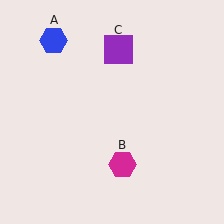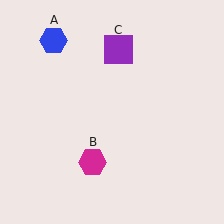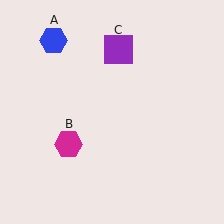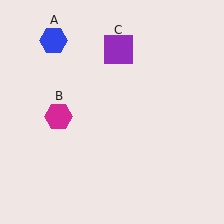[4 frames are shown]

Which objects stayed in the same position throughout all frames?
Blue hexagon (object A) and purple square (object C) remained stationary.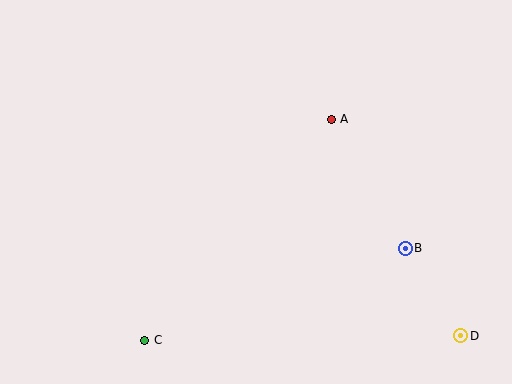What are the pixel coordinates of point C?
Point C is at (145, 340).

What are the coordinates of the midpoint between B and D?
The midpoint between B and D is at (433, 292).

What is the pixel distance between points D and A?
The distance between D and A is 252 pixels.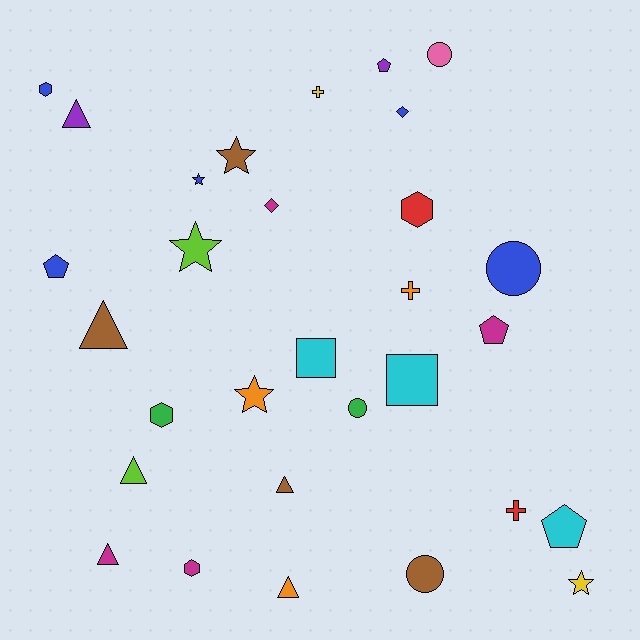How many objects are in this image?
There are 30 objects.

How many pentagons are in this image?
There are 4 pentagons.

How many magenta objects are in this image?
There are 4 magenta objects.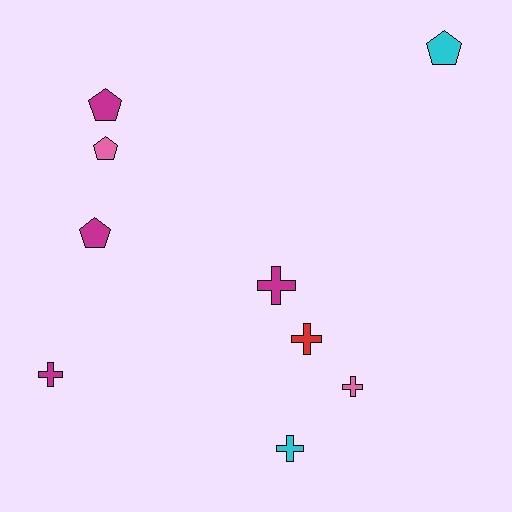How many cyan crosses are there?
There is 1 cyan cross.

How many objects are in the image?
There are 9 objects.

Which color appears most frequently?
Magenta, with 4 objects.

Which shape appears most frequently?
Cross, with 5 objects.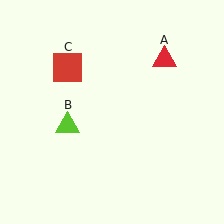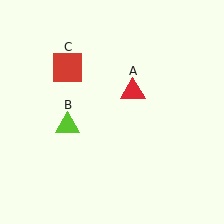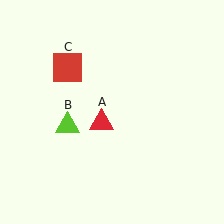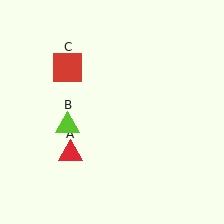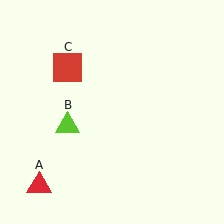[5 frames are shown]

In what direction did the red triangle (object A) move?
The red triangle (object A) moved down and to the left.